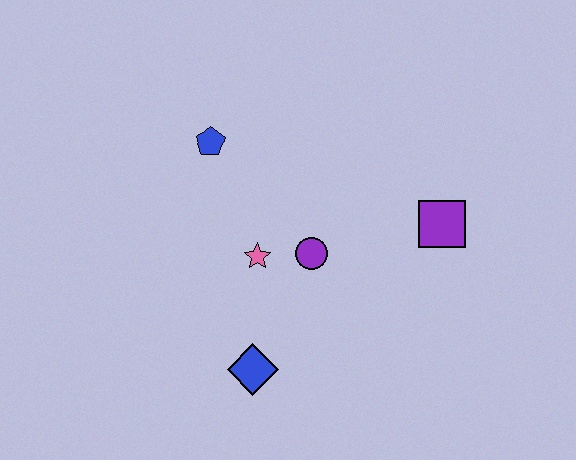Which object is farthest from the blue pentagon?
The purple square is farthest from the blue pentagon.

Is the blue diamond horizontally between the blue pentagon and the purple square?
Yes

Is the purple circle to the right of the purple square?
No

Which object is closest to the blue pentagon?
The pink star is closest to the blue pentagon.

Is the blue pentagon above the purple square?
Yes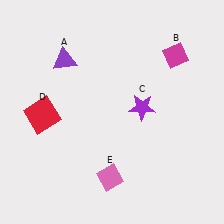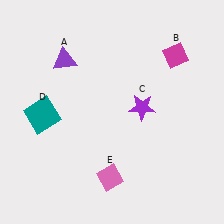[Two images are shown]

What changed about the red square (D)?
In Image 1, D is red. In Image 2, it changed to teal.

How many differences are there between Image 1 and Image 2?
There is 1 difference between the two images.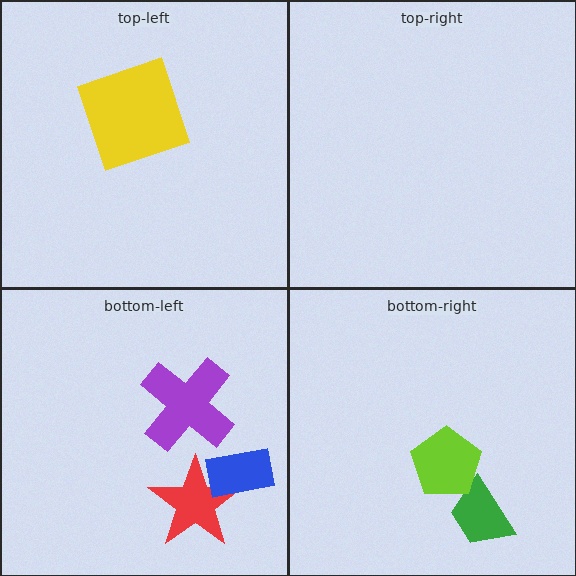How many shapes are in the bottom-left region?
3.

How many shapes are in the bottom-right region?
2.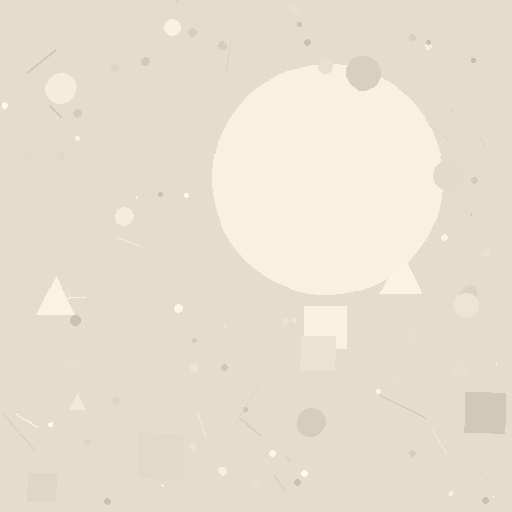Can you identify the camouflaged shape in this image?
The camouflaged shape is a circle.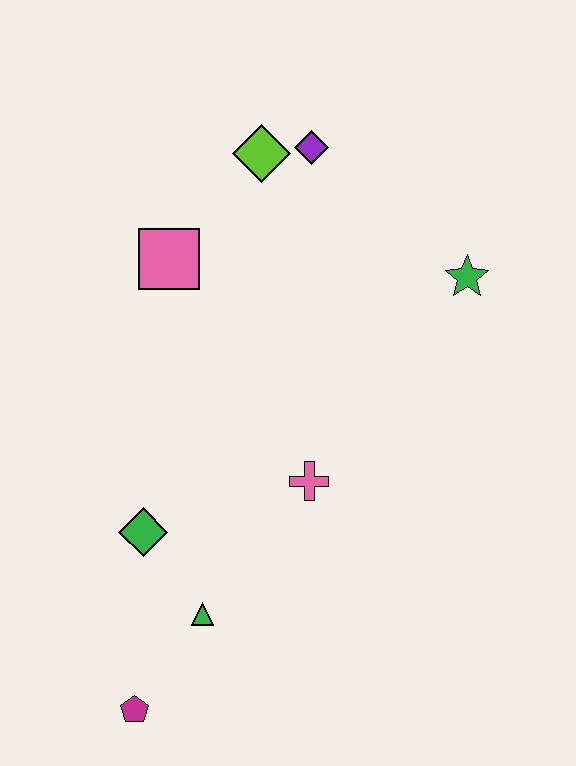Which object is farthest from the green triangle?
The purple diamond is farthest from the green triangle.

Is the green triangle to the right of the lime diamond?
No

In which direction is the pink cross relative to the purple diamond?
The pink cross is below the purple diamond.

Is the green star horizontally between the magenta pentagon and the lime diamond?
No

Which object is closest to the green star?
The purple diamond is closest to the green star.